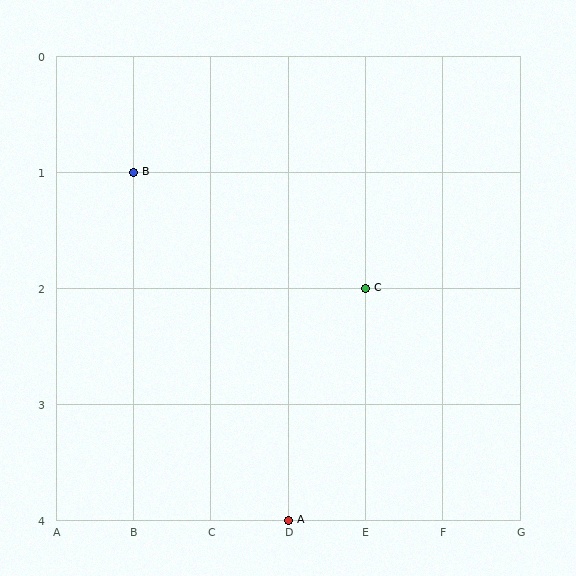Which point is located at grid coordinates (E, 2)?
Point C is at (E, 2).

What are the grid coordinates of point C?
Point C is at grid coordinates (E, 2).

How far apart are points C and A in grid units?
Points C and A are 1 column and 2 rows apart (about 2.2 grid units diagonally).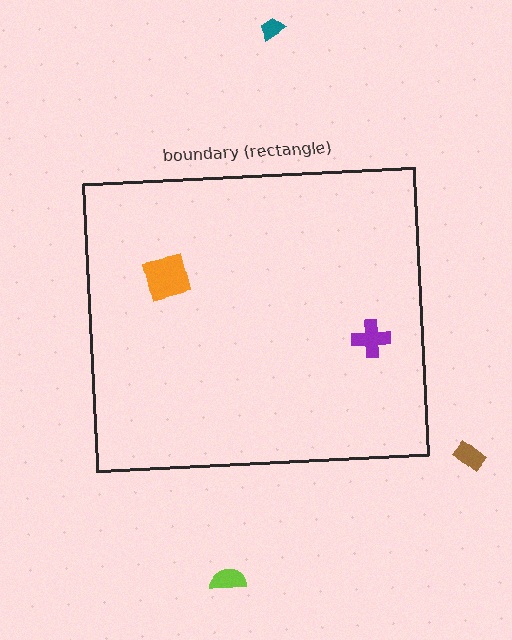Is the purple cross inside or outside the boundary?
Inside.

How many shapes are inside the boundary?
2 inside, 3 outside.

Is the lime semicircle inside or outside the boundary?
Outside.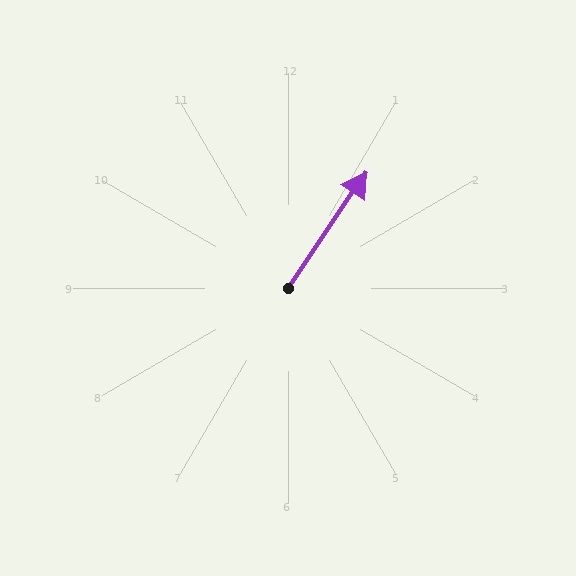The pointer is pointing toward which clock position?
Roughly 1 o'clock.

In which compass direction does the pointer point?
Northeast.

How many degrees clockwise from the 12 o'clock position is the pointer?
Approximately 34 degrees.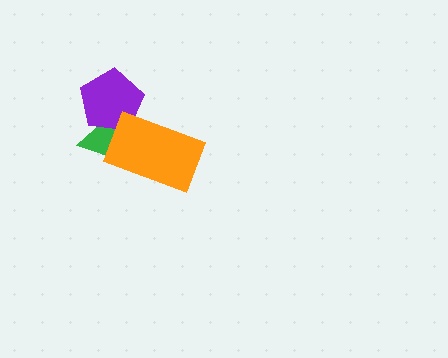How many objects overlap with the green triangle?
2 objects overlap with the green triangle.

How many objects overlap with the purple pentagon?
2 objects overlap with the purple pentagon.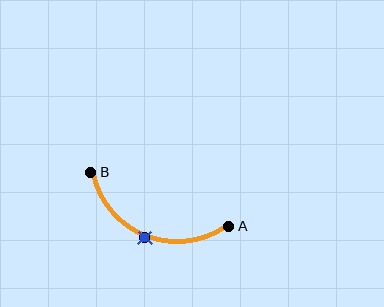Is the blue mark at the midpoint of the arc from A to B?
Yes. The blue mark lies on the arc at equal arc-length from both A and B — it is the arc midpoint.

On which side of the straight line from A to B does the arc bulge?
The arc bulges below the straight line connecting A and B.